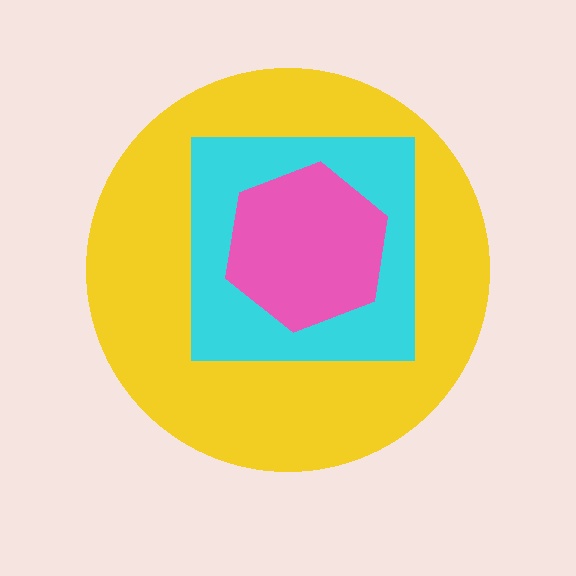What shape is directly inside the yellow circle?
The cyan square.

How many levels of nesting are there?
3.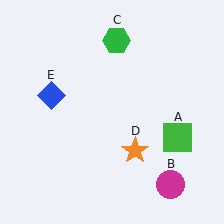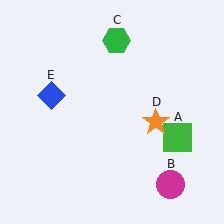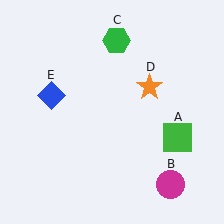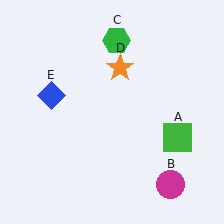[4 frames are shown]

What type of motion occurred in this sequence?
The orange star (object D) rotated counterclockwise around the center of the scene.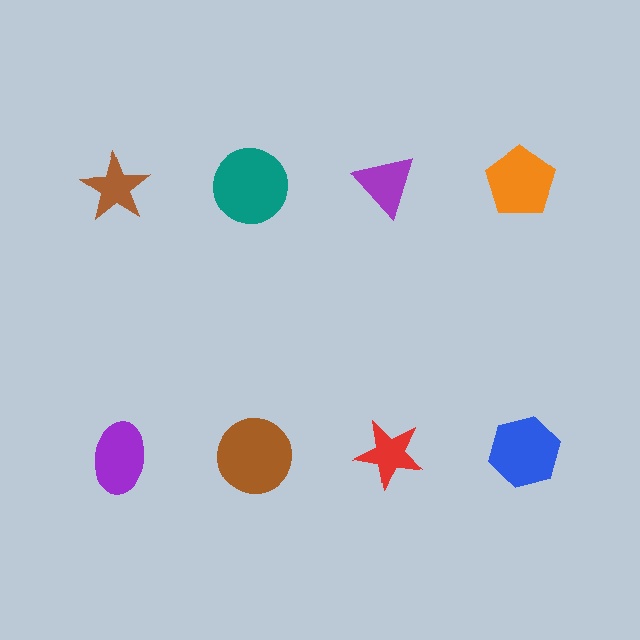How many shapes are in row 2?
4 shapes.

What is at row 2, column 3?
A red star.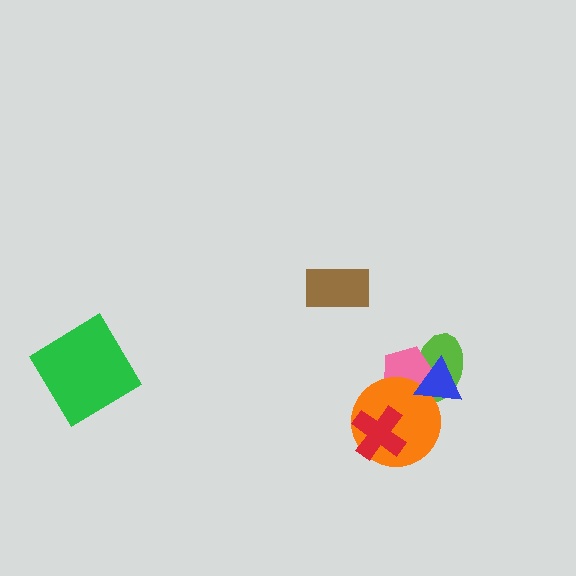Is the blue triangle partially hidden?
No, no other shape covers it.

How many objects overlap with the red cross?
1 object overlaps with the red cross.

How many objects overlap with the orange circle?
4 objects overlap with the orange circle.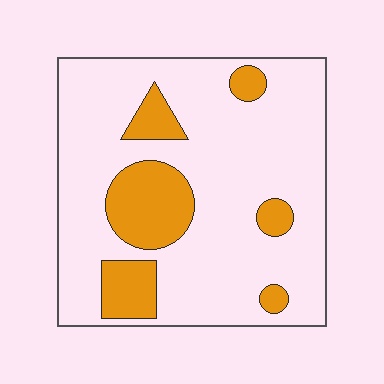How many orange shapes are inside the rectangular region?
6.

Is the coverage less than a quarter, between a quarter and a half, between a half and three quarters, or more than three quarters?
Less than a quarter.